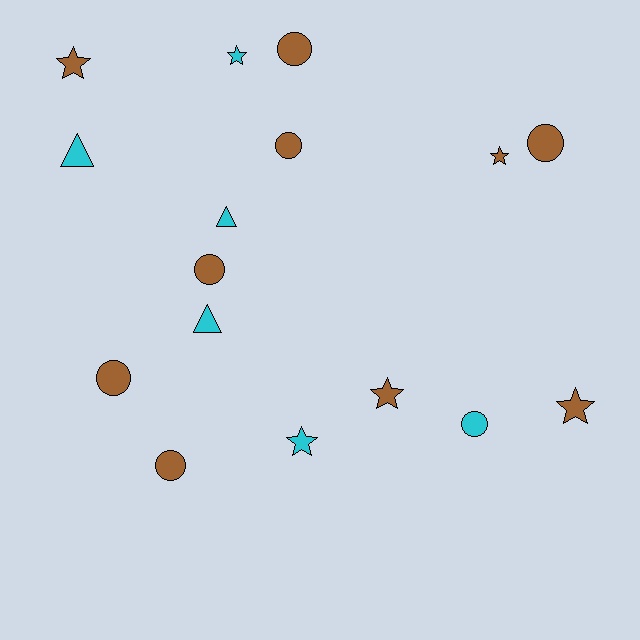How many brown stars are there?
There are 4 brown stars.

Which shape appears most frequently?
Circle, with 7 objects.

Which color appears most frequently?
Brown, with 10 objects.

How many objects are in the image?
There are 16 objects.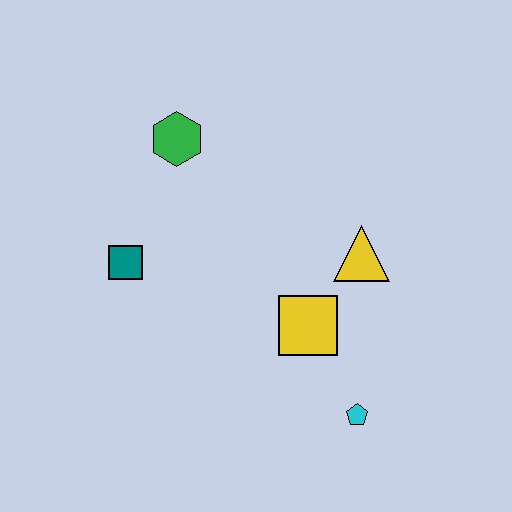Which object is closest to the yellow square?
The yellow triangle is closest to the yellow square.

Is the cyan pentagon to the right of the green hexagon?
Yes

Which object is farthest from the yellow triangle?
The teal square is farthest from the yellow triangle.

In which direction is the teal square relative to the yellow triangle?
The teal square is to the left of the yellow triangle.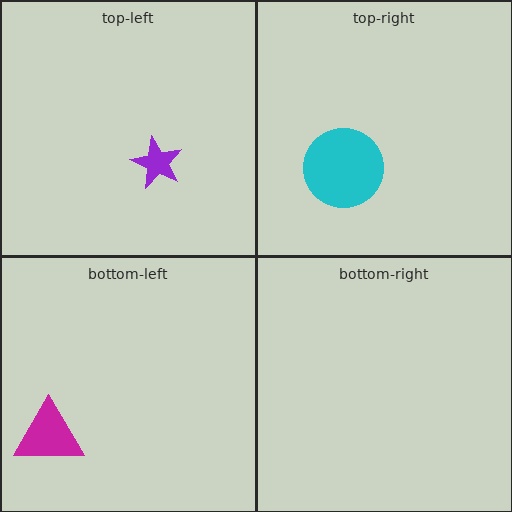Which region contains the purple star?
The top-left region.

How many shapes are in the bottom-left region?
1.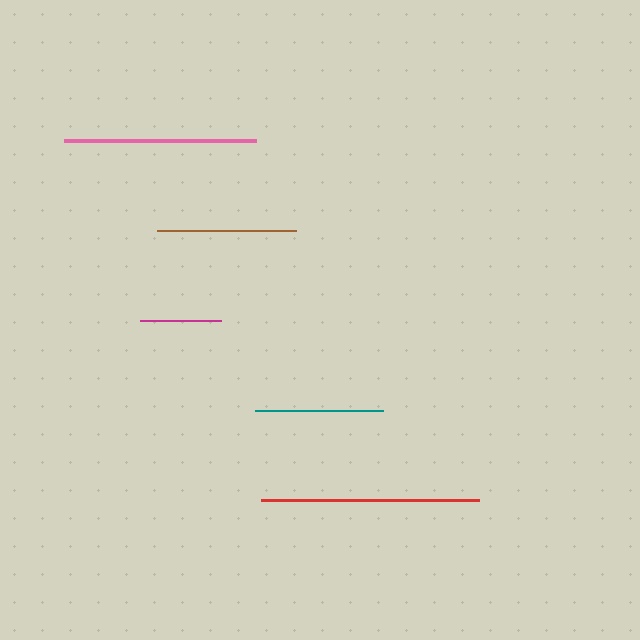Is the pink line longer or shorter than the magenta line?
The pink line is longer than the magenta line.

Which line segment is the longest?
The red line is the longest at approximately 218 pixels.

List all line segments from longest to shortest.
From longest to shortest: red, pink, brown, teal, magenta.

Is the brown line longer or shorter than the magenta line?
The brown line is longer than the magenta line.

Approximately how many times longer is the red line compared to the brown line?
The red line is approximately 1.6 times the length of the brown line.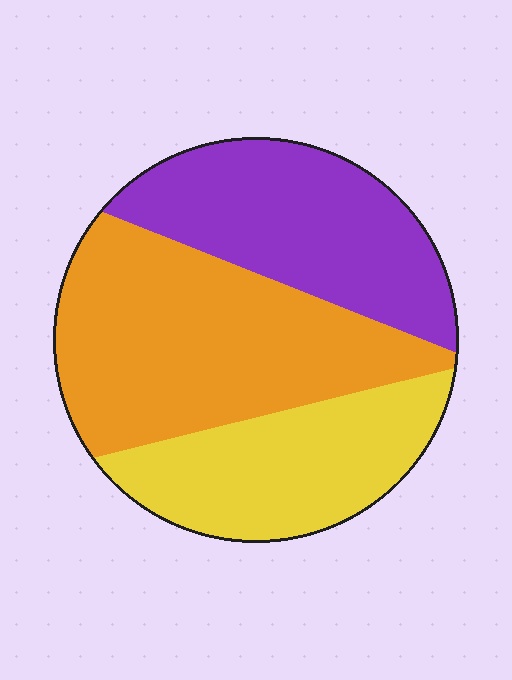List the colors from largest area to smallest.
From largest to smallest: orange, purple, yellow.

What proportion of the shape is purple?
Purple takes up about one third (1/3) of the shape.